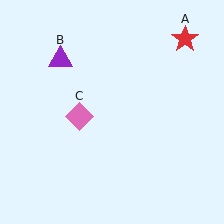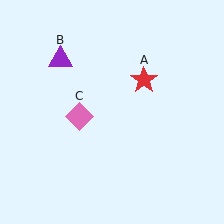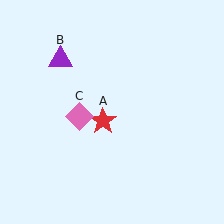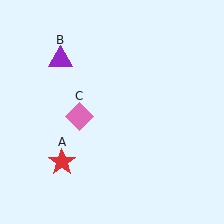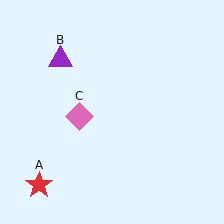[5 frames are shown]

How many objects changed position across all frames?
1 object changed position: red star (object A).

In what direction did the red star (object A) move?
The red star (object A) moved down and to the left.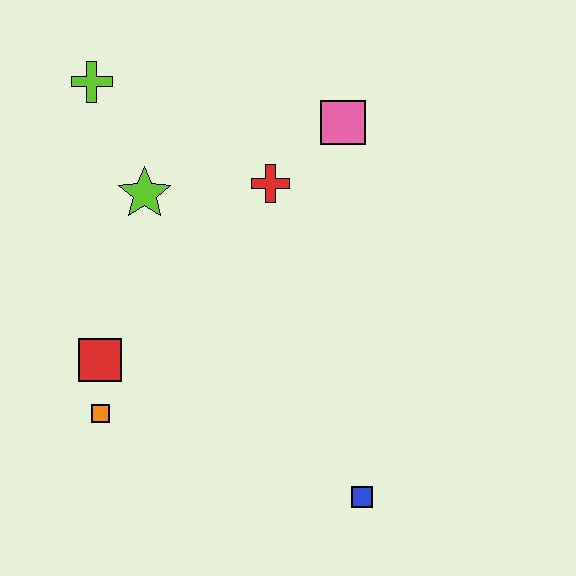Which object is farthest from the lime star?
The blue square is farthest from the lime star.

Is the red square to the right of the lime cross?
Yes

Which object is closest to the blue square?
The orange square is closest to the blue square.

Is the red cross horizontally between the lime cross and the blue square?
Yes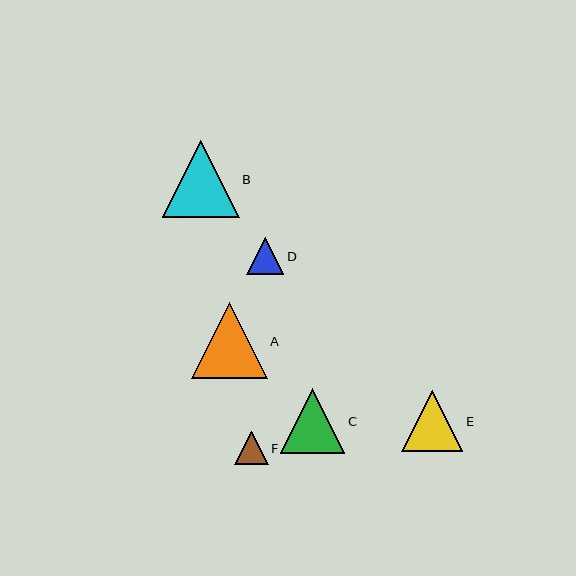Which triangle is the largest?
Triangle B is the largest with a size of approximately 77 pixels.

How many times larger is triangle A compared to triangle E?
Triangle A is approximately 1.2 times the size of triangle E.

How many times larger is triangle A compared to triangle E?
Triangle A is approximately 1.2 times the size of triangle E.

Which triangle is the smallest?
Triangle F is the smallest with a size of approximately 34 pixels.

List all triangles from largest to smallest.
From largest to smallest: B, A, C, E, D, F.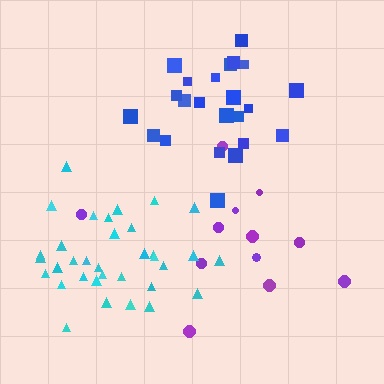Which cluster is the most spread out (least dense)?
Purple.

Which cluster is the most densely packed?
Blue.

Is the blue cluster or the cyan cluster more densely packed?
Blue.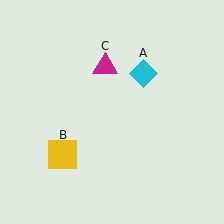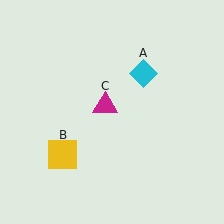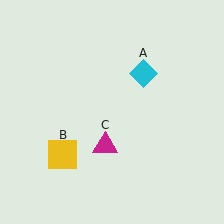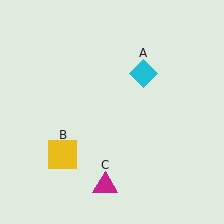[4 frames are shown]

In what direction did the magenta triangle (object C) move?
The magenta triangle (object C) moved down.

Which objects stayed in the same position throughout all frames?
Cyan diamond (object A) and yellow square (object B) remained stationary.